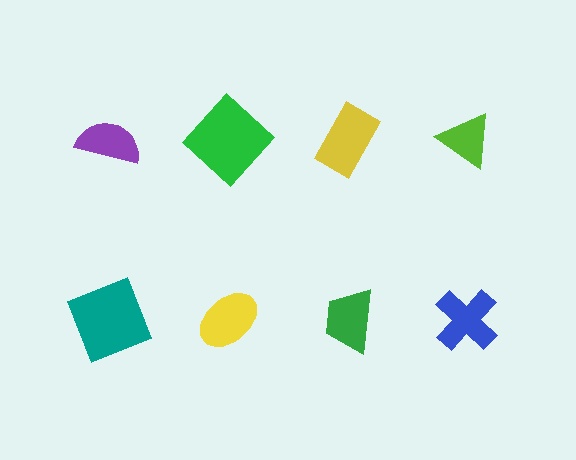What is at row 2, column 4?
A blue cross.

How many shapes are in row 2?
4 shapes.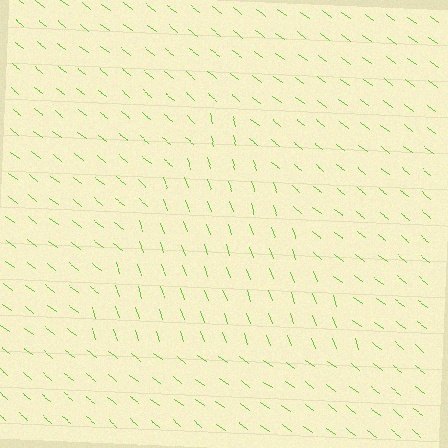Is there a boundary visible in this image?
Yes, there is a texture boundary formed by a change in line orientation.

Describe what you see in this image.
The image is filled with small lime line segments. A triangle region in the image has lines oriented differently from the surrounding lines, creating a visible texture boundary.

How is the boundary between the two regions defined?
The boundary is defined purely by a change in line orientation (approximately 34 degrees difference). All lines are the same color and thickness.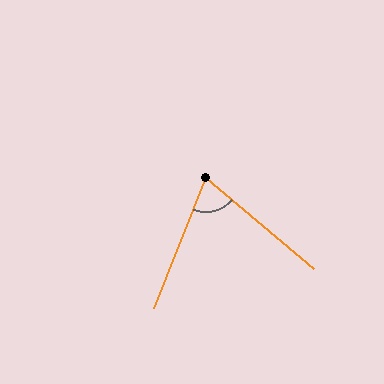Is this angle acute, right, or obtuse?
It is acute.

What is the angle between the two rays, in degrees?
Approximately 72 degrees.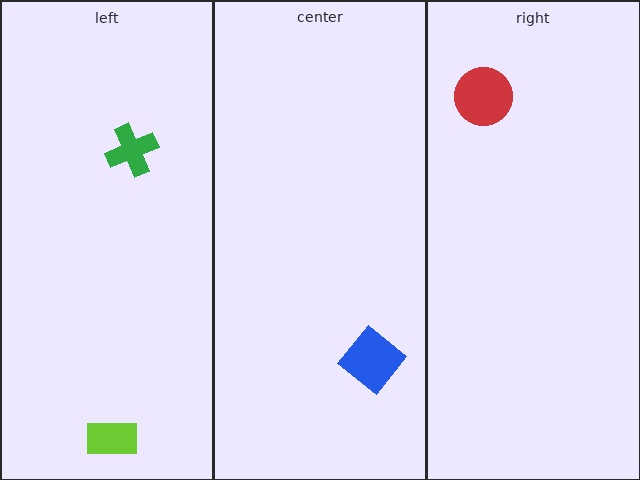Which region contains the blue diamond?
The center region.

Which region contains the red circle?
The right region.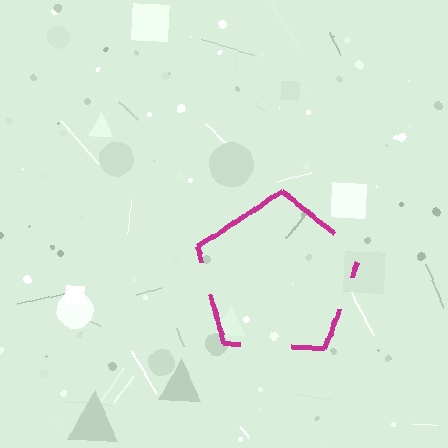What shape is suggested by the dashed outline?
The dashed outline suggests a pentagon.